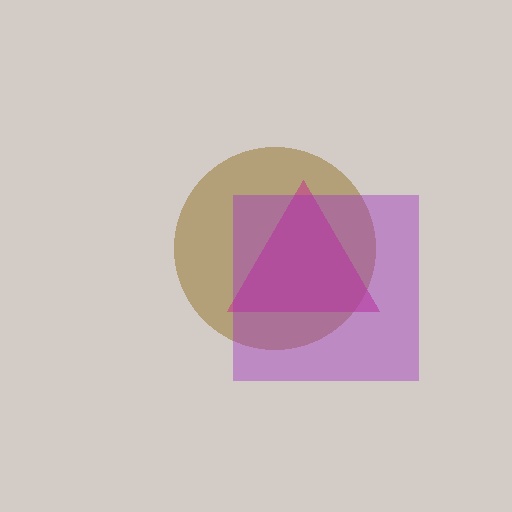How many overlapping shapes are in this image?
There are 3 overlapping shapes in the image.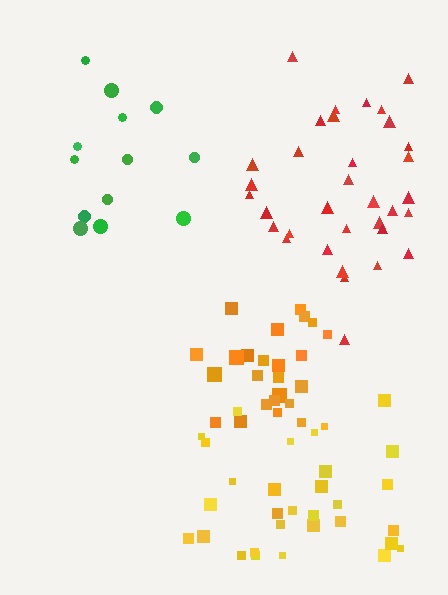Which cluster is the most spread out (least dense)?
Green.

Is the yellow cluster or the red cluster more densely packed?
Red.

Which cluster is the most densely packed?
Orange.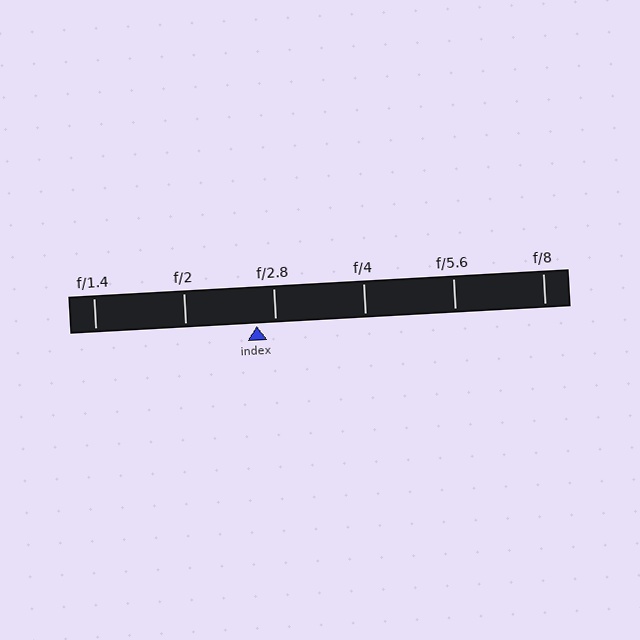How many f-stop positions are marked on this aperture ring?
There are 6 f-stop positions marked.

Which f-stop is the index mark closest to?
The index mark is closest to f/2.8.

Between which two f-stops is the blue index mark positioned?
The index mark is between f/2 and f/2.8.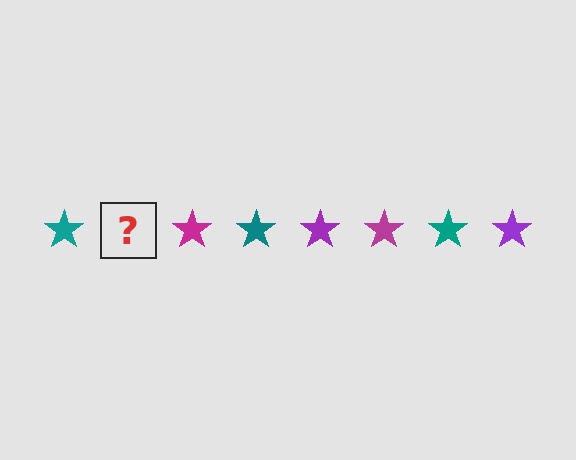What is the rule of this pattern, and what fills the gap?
The rule is that the pattern cycles through teal, purple, magenta stars. The gap should be filled with a purple star.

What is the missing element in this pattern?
The missing element is a purple star.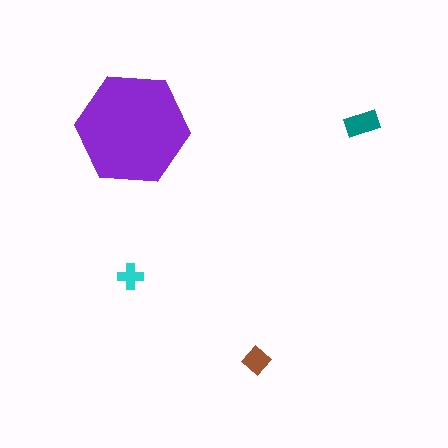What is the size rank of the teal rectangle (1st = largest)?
2nd.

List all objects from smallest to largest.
The cyan cross, the brown diamond, the teal rectangle, the purple hexagon.